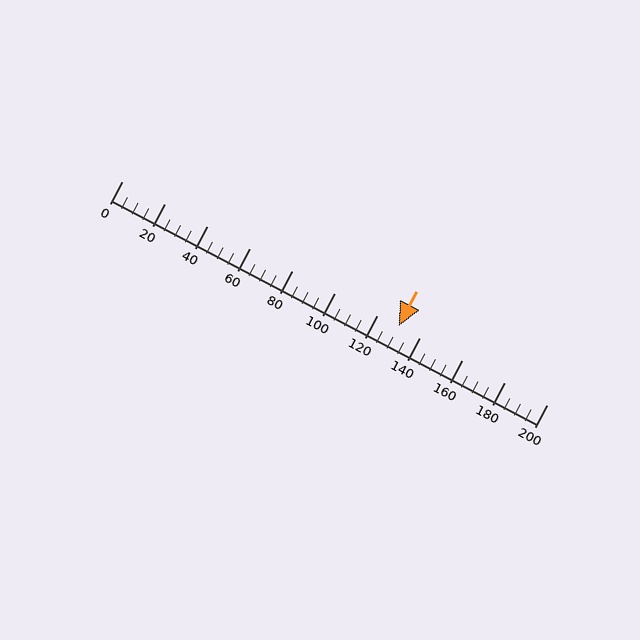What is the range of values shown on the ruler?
The ruler shows values from 0 to 200.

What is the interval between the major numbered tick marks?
The major tick marks are spaced 20 units apart.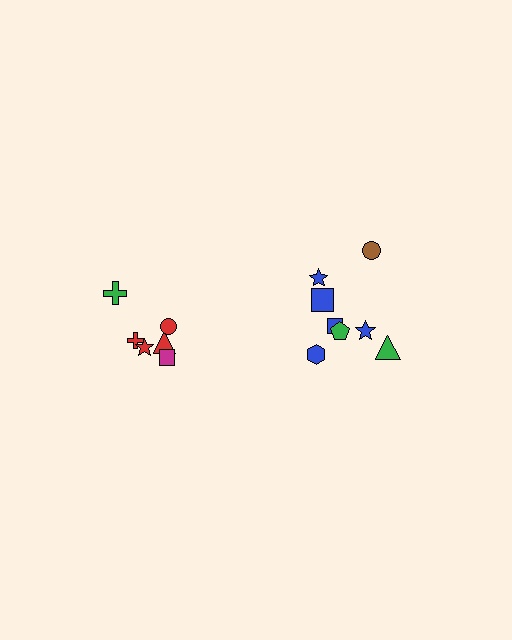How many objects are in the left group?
There are 6 objects.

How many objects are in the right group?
There are 8 objects.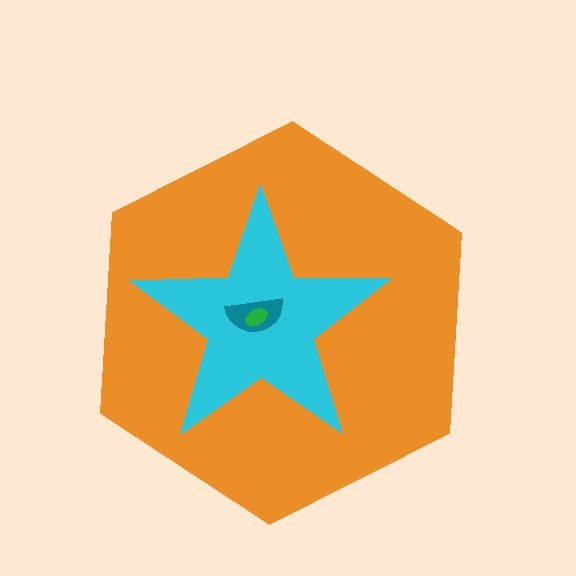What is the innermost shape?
The green ellipse.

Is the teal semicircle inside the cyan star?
Yes.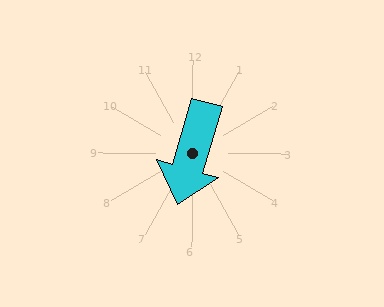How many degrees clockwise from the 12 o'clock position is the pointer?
Approximately 196 degrees.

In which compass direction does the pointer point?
South.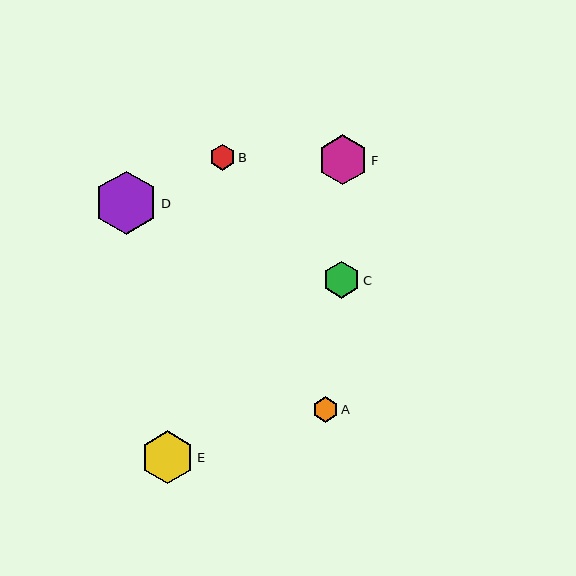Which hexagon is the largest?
Hexagon D is the largest with a size of approximately 63 pixels.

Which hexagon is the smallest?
Hexagon A is the smallest with a size of approximately 25 pixels.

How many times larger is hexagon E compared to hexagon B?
Hexagon E is approximately 2.0 times the size of hexagon B.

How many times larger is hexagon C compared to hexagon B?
Hexagon C is approximately 1.4 times the size of hexagon B.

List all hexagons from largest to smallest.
From largest to smallest: D, E, F, C, B, A.